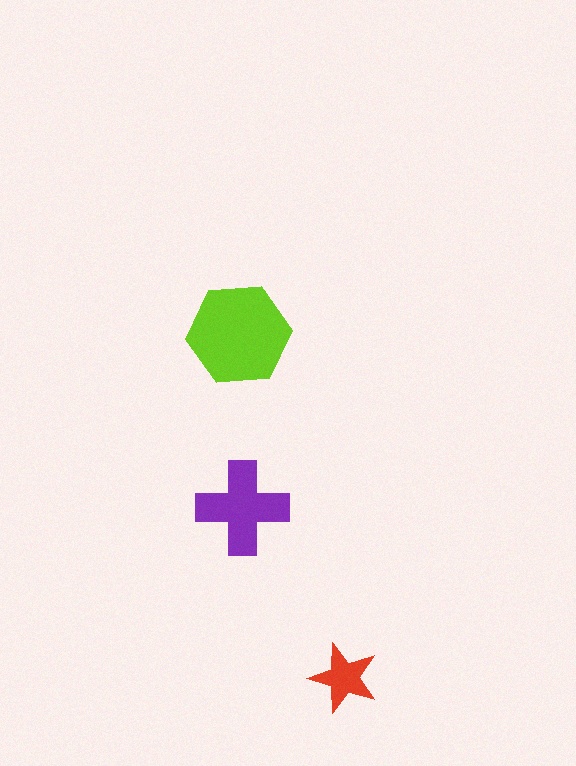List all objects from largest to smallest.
The lime hexagon, the purple cross, the red star.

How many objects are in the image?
There are 3 objects in the image.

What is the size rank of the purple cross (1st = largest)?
2nd.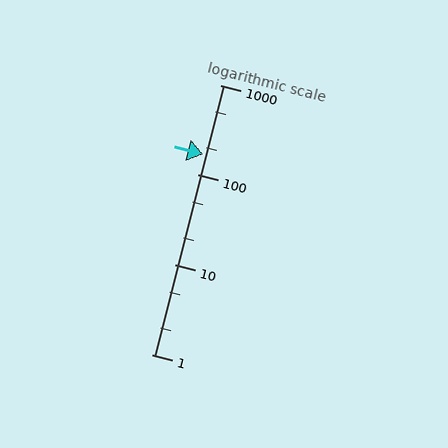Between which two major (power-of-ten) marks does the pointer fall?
The pointer is between 100 and 1000.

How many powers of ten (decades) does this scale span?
The scale spans 3 decades, from 1 to 1000.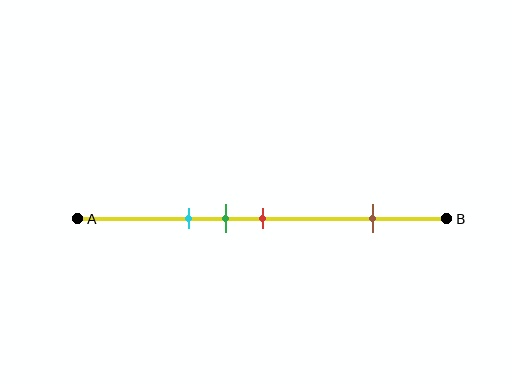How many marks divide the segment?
There are 4 marks dividing the segment.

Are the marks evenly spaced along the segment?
No, the marks are not evenly spaced.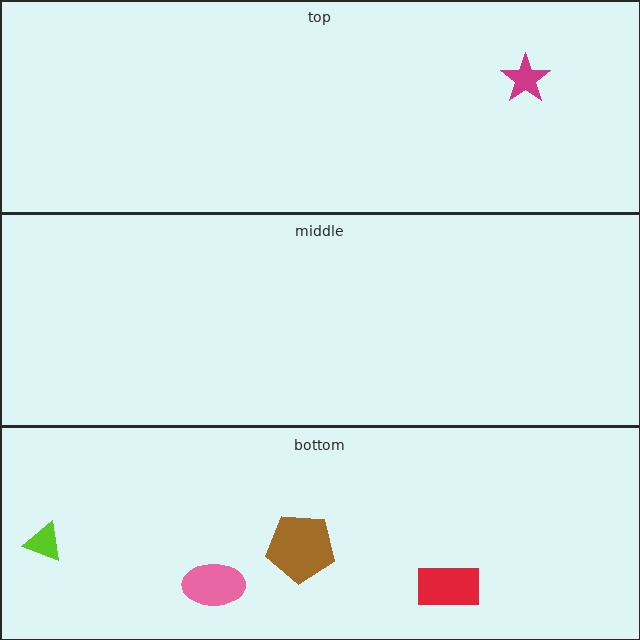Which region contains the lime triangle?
The bottom region.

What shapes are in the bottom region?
The pink ellipse, the brown pentagon, the red rectangle, the lime triangle.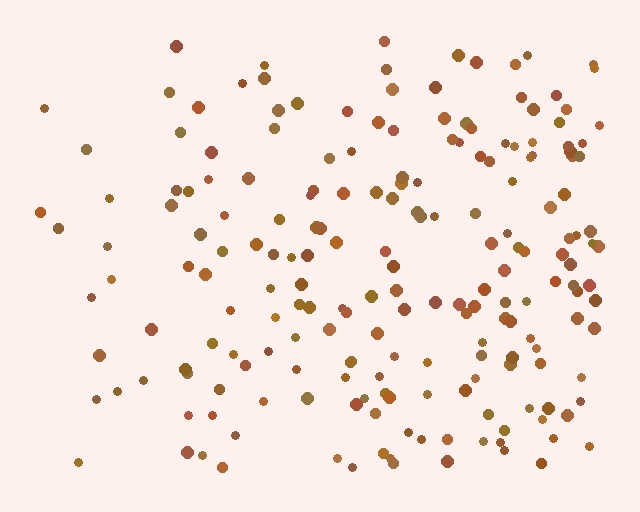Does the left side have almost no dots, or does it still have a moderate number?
Still a moderate number, just noticeably fewer than the right.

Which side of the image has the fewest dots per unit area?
The left.